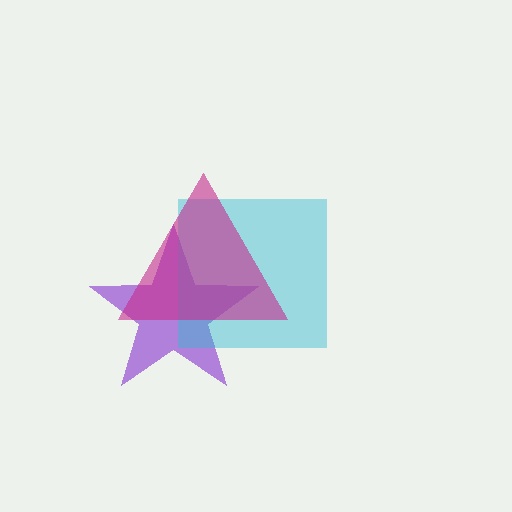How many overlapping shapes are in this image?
There are 3 overlapping shapes in the image.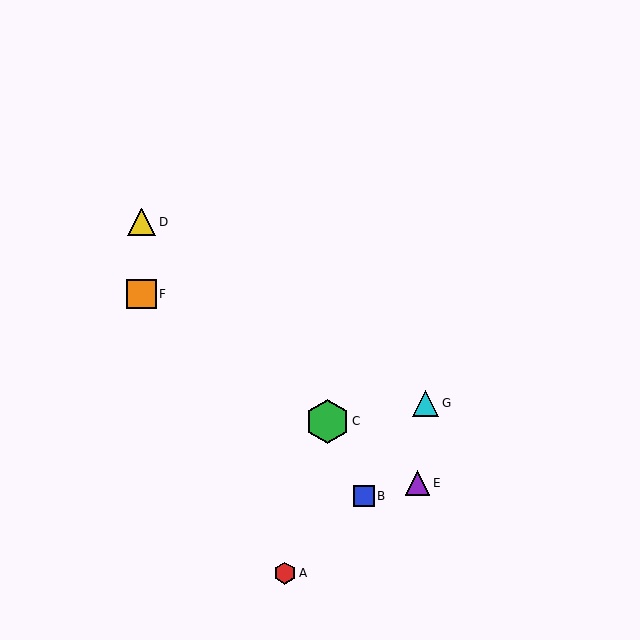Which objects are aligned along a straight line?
Objects C, E, F are aligned along a straight line.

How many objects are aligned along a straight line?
3 objects (C, E, F) are aligned along a straight line.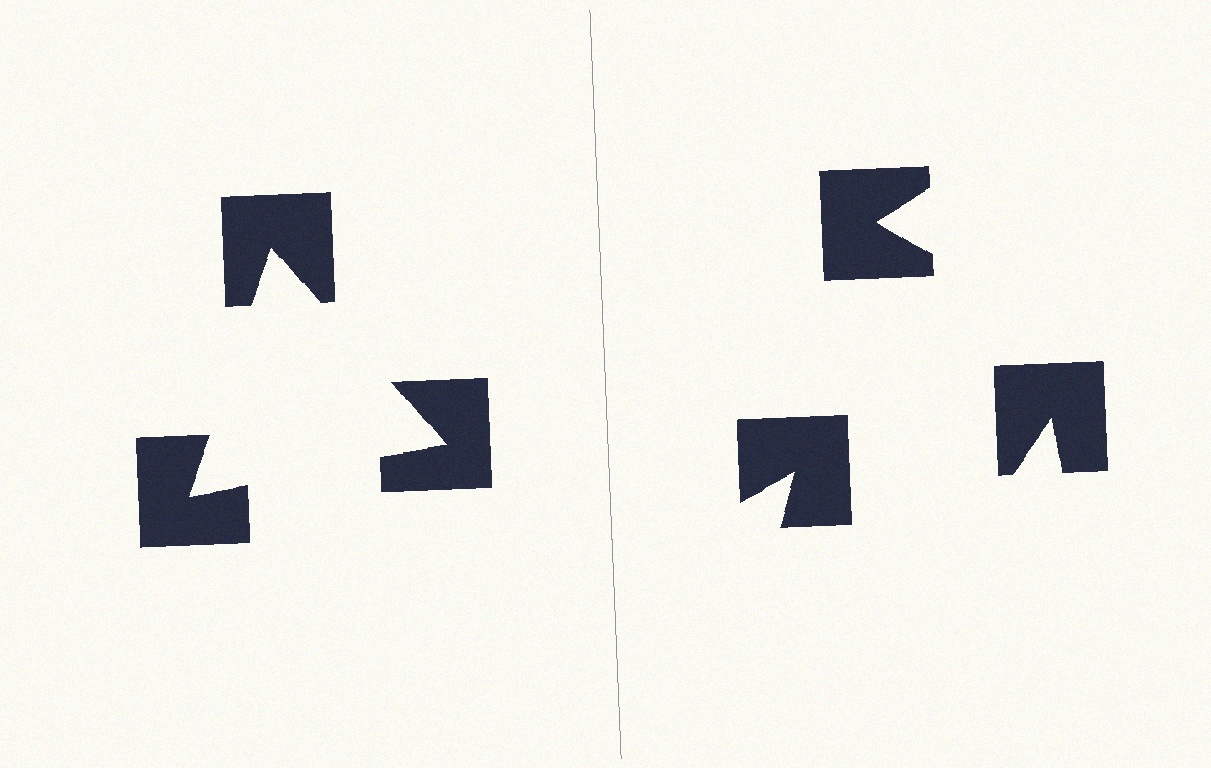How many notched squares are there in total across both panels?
6 — 3 on each side.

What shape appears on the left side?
An illusory triangle.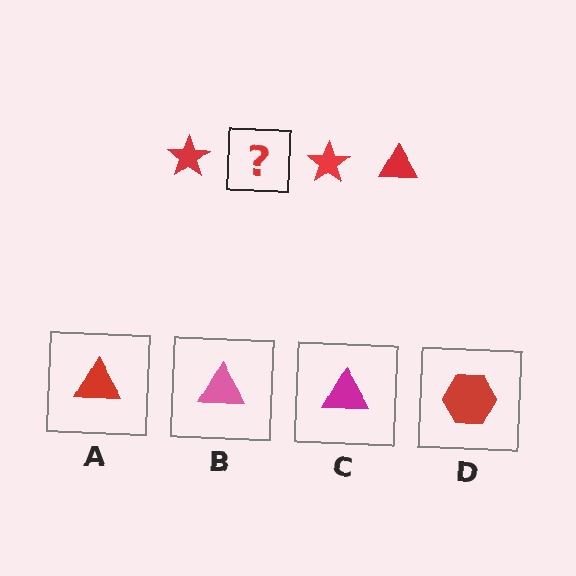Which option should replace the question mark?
Option A.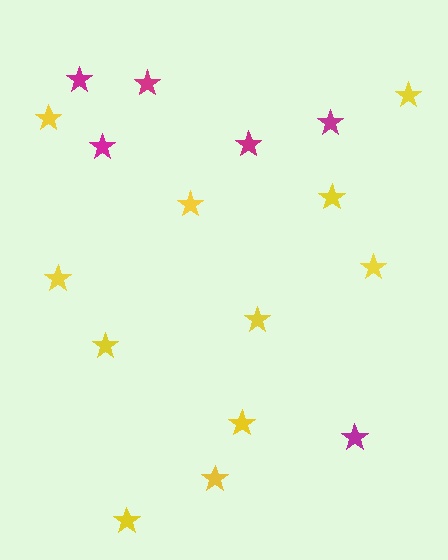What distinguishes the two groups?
There are 2 groups: one group of magenta stars (6) and one group of yellow stars (11).